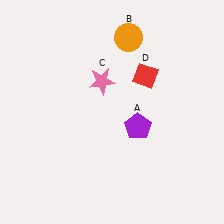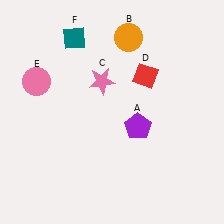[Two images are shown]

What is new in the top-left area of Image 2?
A teal diamond (F) was added in the top-left area of Image 2.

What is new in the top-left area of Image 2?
A pink circle (E) was added in the top-left area of Image 2.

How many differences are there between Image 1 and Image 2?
There are 2 differences between the two images.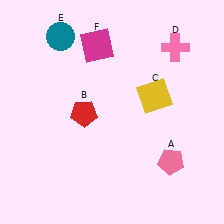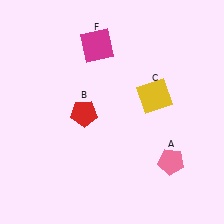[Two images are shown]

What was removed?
The pink cross (D), the teal circle (E) were removed in Image 2.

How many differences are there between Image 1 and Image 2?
There are 2 differences between the two images.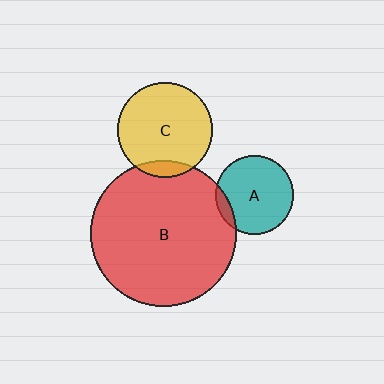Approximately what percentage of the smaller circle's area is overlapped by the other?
Approximately 10%.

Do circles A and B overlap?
Yes.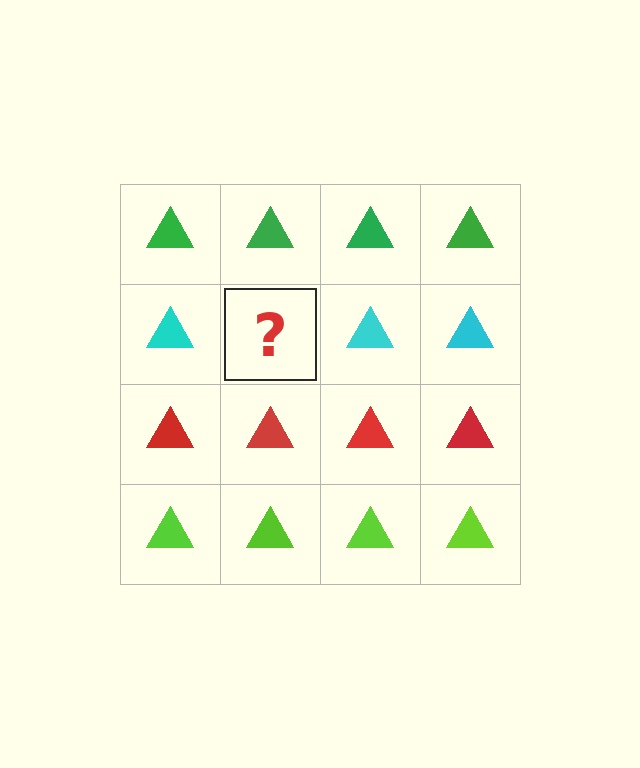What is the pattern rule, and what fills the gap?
The rule is that each row has a consistent color. The gap should be filled with a cyan triangle.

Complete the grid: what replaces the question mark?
The question mark should be replaced with a cyan triangle.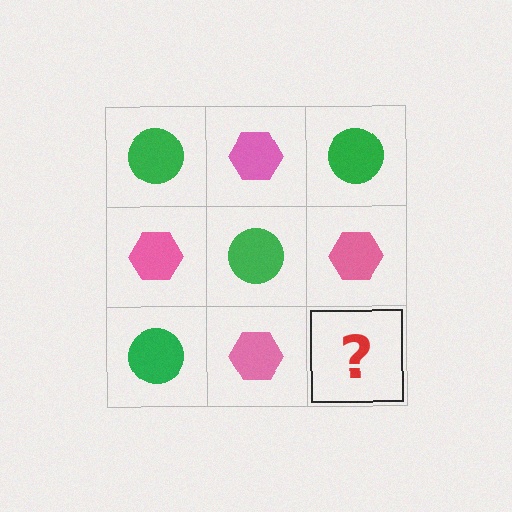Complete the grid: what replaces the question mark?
The question mark should be replaced with a green circle.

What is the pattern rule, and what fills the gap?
The rule is that it alternates green circle and pink hexagon in a checkerboard pattern. The gap should be filled with a green circle.